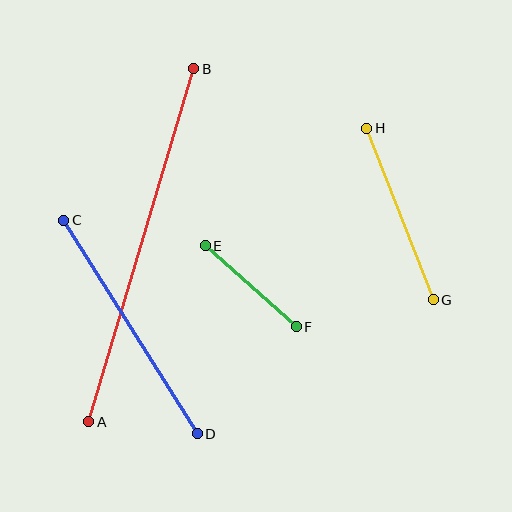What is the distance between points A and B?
The distance is approximately 369 pixels.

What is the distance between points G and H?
The distance is approximately 184 pixels.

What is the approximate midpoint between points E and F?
The midpoint is at approximately (251, 286) pixels.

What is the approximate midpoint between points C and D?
The midpoint is at approximately (131, 327) pixels.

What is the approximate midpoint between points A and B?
The midpoint is at approximately (141, 245) pixels.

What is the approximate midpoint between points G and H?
The midpoint is at approximately (400, 214) pixels.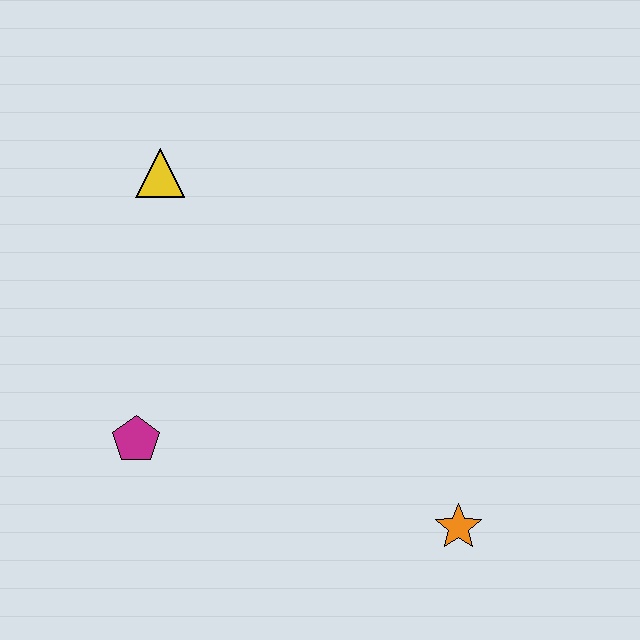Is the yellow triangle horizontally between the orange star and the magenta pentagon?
Yes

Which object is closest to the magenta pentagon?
The yellow triangle is closest to the magenta pentagon.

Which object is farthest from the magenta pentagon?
The orange star is farthest from the magenta pentagon.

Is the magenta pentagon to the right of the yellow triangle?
No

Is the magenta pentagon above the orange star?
Yes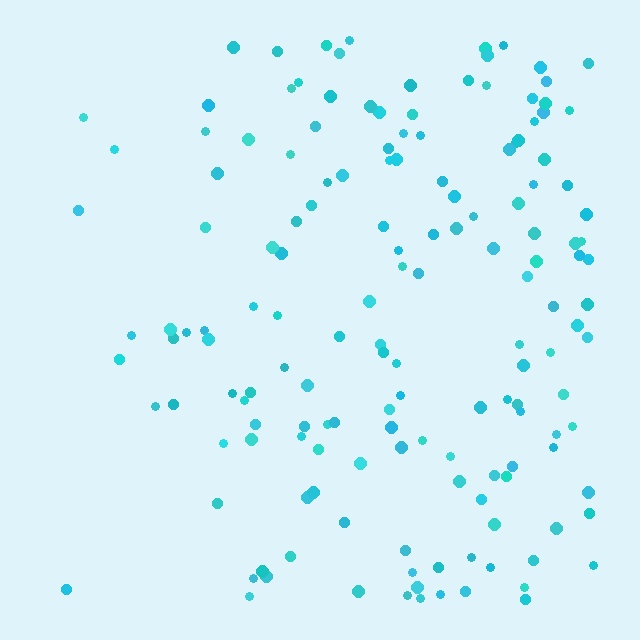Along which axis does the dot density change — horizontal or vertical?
Horizontal.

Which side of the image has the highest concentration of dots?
The right.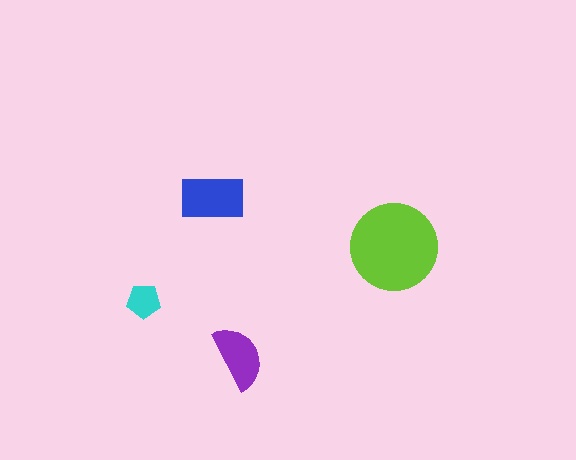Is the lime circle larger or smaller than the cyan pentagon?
Larger.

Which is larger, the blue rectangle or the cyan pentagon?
The blue rectangle.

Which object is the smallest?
The cyan pentagon.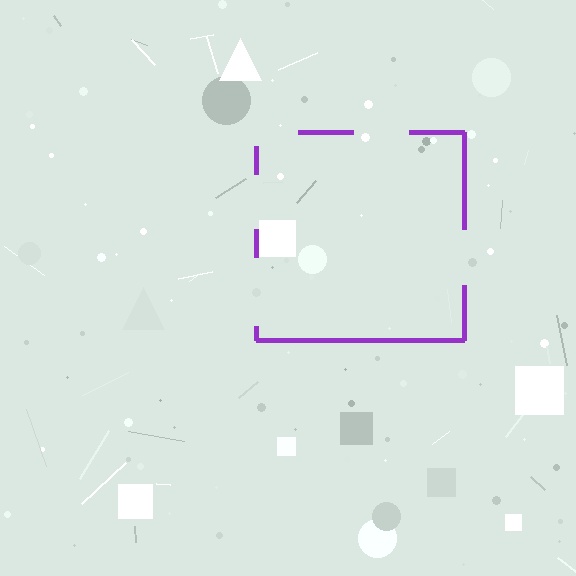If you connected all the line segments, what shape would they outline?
They would outline a square.